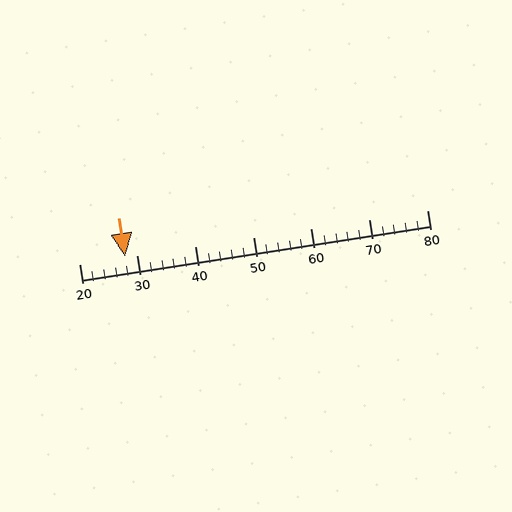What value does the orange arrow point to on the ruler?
The orange arrow points to approximately 28.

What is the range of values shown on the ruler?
The ruler shows values from 20 to 80.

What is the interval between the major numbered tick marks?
The major tick marks are spaced 10 units apart.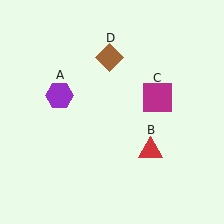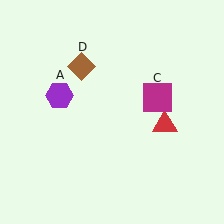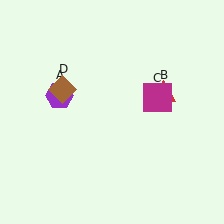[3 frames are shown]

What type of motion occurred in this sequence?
The red triangle (object B), brown diamond (object D) rotated counterclockwise around the center of the scene.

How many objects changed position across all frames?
2 objects changed position: red triangle (object B), brown diamond (object D).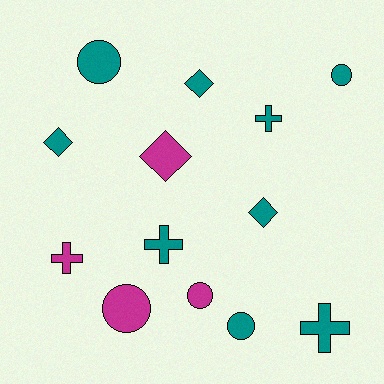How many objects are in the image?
There are 13 objects.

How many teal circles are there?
There are 3 teal circles.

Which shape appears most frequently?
Circle, with 5 objects.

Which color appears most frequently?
Teal, with 9 objects.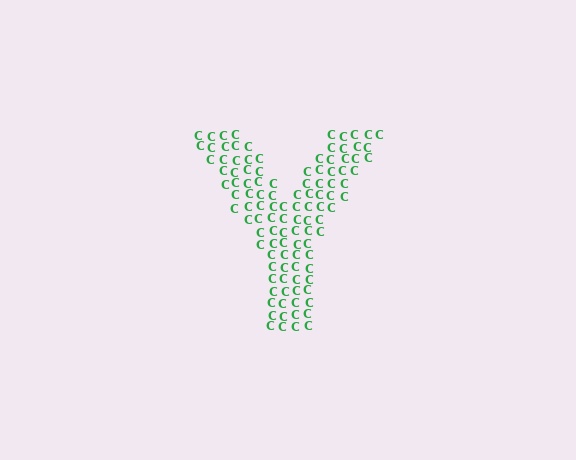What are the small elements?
The small elements are letter C's.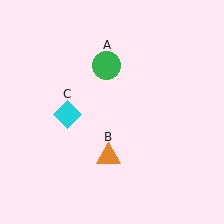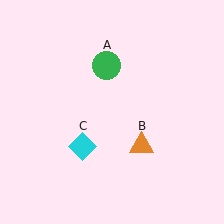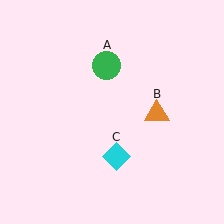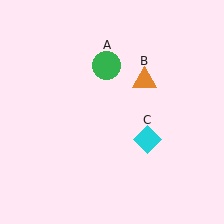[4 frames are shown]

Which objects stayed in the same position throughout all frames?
Green circle (object A) remained stationary.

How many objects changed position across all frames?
2 objects changed position: orange triangle (object B), cyan diamond (object C).